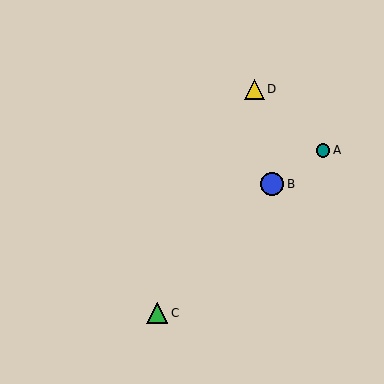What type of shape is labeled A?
Shape A is a teal circle.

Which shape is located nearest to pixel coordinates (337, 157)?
The teal circle (labeled A) at (323, 150) is nearest to that location.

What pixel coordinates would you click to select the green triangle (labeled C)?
Click at (157, 313) to select the green triangle C.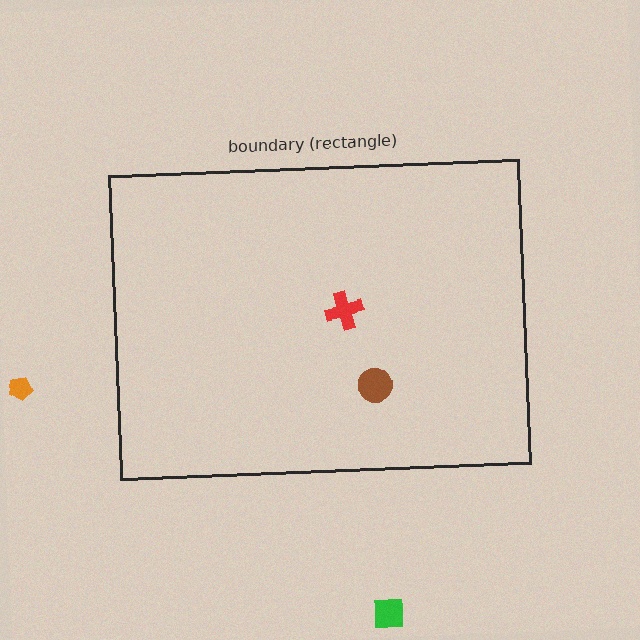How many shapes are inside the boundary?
2 inside, 2 outside.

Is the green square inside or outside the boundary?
Outside.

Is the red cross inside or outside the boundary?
Inside.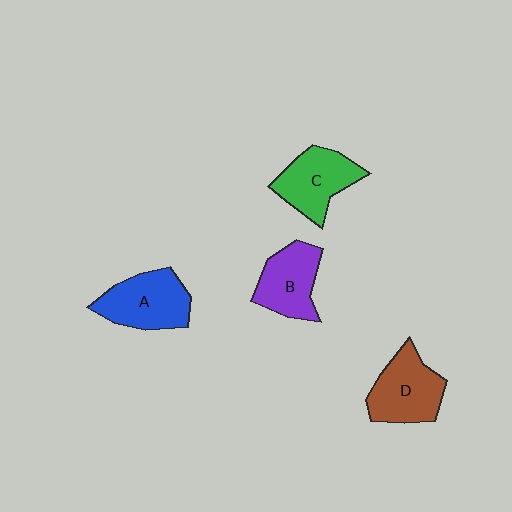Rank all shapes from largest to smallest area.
From largest to smallest: A (blue), D (brown), C (green), B (purple).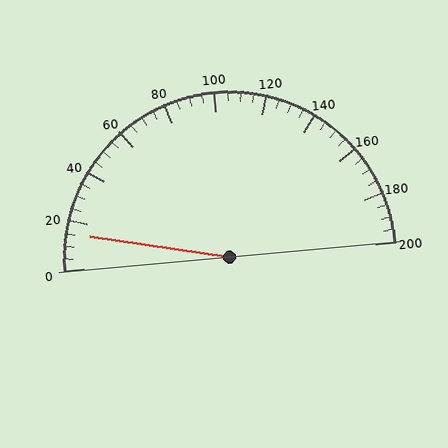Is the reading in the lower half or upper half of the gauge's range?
The reading is in the lower half of the range (0 to 200).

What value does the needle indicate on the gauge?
The needle indicates approximately 15.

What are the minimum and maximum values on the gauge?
The gauge ranges from 0 to 200.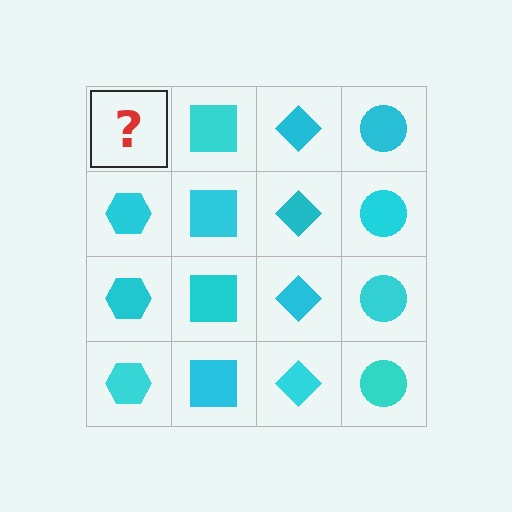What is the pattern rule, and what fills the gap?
The rule is that each column has a consistent shape. The gap should be filled with a cyan hexagon.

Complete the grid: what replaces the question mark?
The question mark should be replaced with a cyan hexagon.